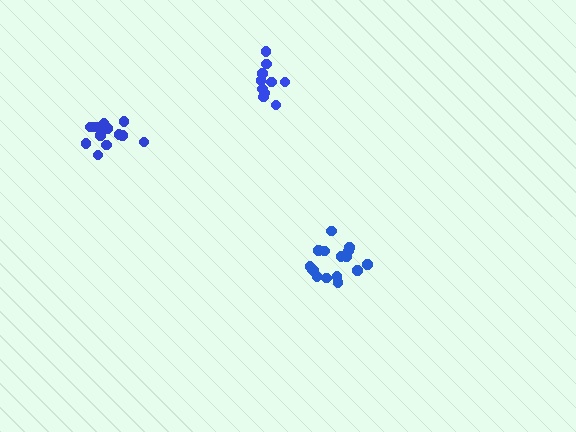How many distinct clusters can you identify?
There are 3 distinct clusters.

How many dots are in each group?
Group 1: 13 dots, Group 2: 16 dots, Group 3: 10 dots (39 total).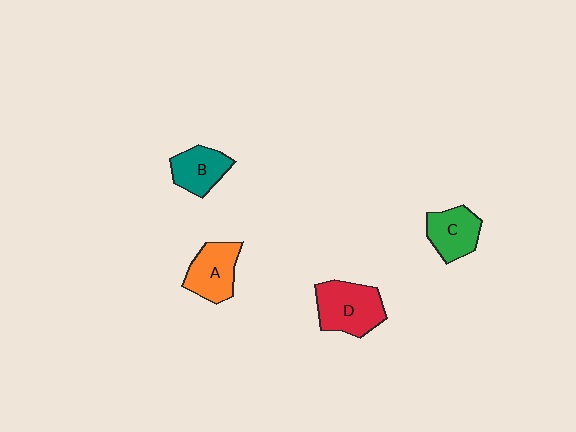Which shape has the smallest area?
Shape B (teal).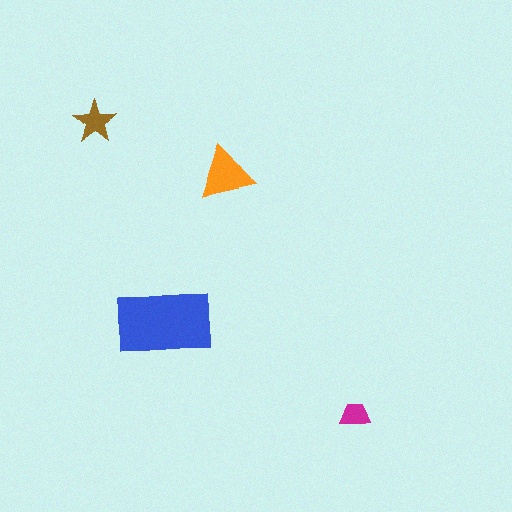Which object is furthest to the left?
The brown star is leftmost.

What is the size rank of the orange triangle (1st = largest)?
2nd.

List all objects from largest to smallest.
The blue rectangle, the orange triangle, the brown star, the magenta trapezoid.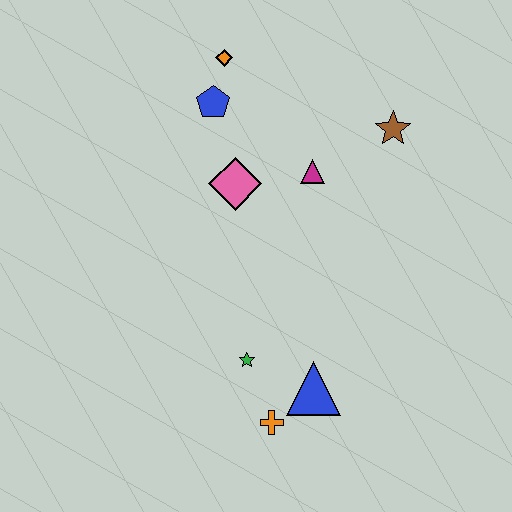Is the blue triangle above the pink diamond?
No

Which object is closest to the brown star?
The magenta triangle is closest to the brown star.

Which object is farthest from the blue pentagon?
The orange cross is farthest from the blue pentagon.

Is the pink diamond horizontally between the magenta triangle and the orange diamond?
Yes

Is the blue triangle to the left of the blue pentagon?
No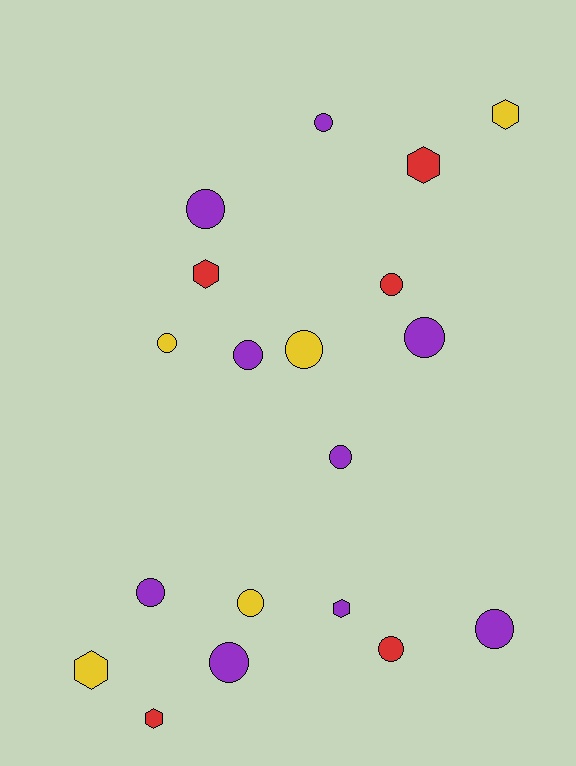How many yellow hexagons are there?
There are 2 yellow hexagons.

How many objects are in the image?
There are 19 objects.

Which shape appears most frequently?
Circle, with 13 objects.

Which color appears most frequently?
Purple, with 9 objects.